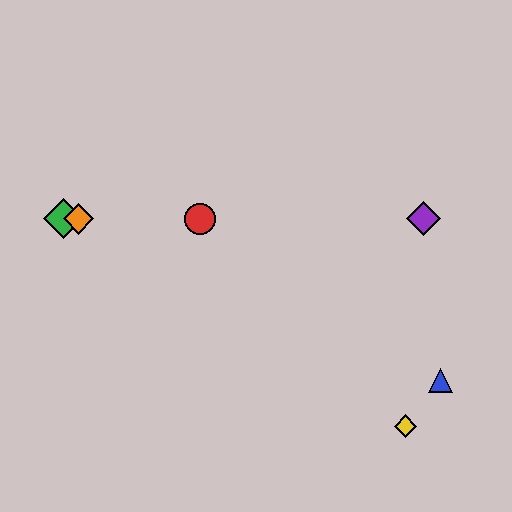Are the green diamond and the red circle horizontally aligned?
Yes, both are at y≈219.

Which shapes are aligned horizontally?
The red circle, the green diamond, the purple diamond, the orange diamond are aligned horizontally.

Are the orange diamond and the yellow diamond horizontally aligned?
No, the orange diamond is at y≈219 and the yellow diamond is at y≈426.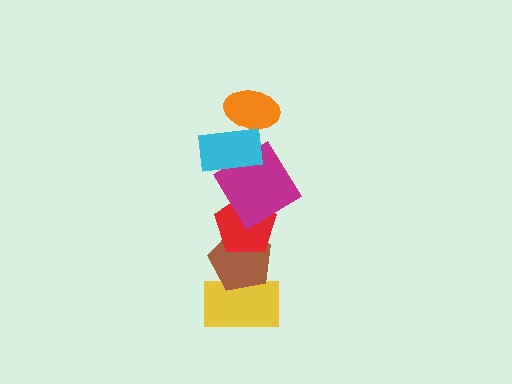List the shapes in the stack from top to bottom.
From top to bottom: the orange ellipse, the cyan rectangle, the magenta diamond, the red pentagon, the brown pentagon, the yellow rectangle.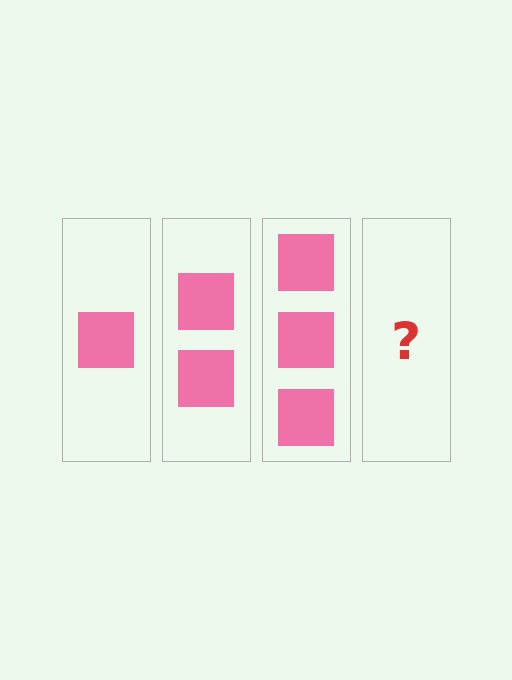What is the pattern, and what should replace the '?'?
The pattern is that each step adds one more square. The '?' should be 4 squares.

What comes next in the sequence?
The next element should be 4 squares.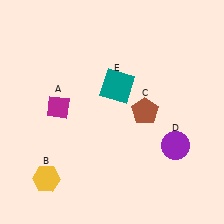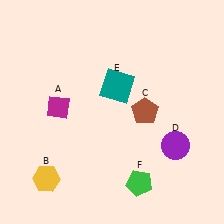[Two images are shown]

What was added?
A green pentagon (F) was added in Image 2.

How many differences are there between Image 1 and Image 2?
There is 1 difference between the two images.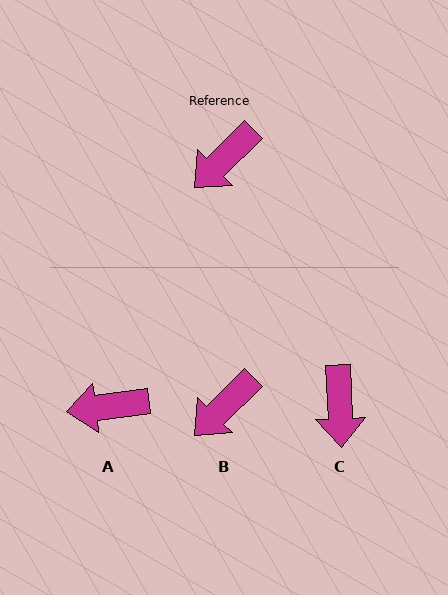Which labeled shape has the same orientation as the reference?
B.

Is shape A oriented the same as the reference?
No, it is off by about 37 degrees.